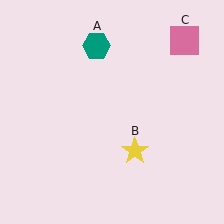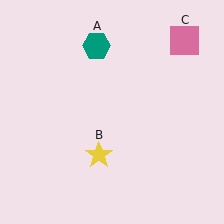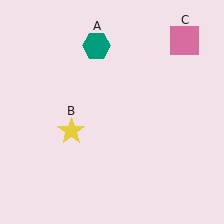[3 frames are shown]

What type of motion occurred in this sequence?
The yellow star (object B) rotated clockwise around the center of the scene.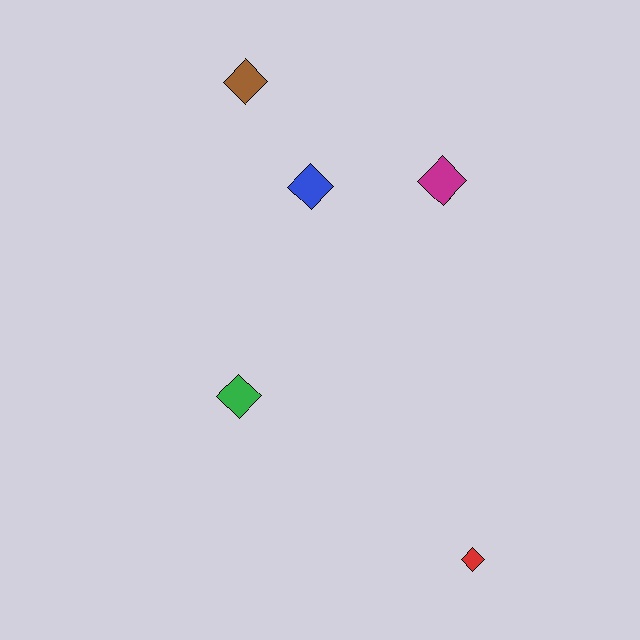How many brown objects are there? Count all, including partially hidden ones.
There is 1 brown object.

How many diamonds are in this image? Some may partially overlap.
There are 5 diamonds.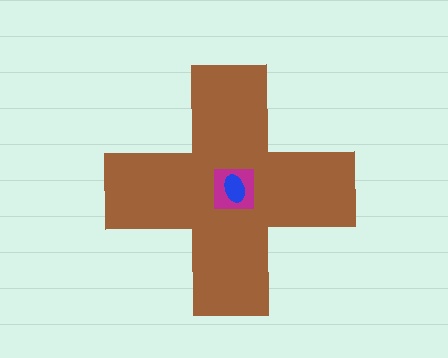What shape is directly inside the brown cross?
The magenta square.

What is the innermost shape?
The blue ellipse.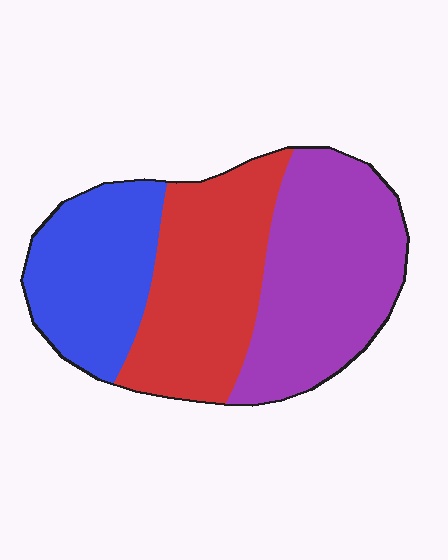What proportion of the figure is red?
Red takes up between a third and a half of the figure.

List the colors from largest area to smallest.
From largest to smallest: purple, red, blue.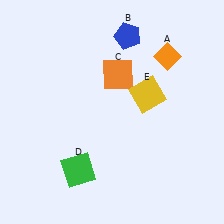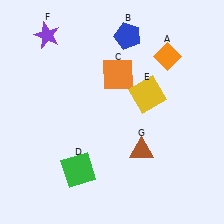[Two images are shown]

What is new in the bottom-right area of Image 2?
A brown triangle (G) was added in the bottom-right area of Image 2.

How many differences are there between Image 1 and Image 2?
There are 2 differences between the two images.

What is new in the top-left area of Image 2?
A purple star (F) was added in the top-left area of Image 2.